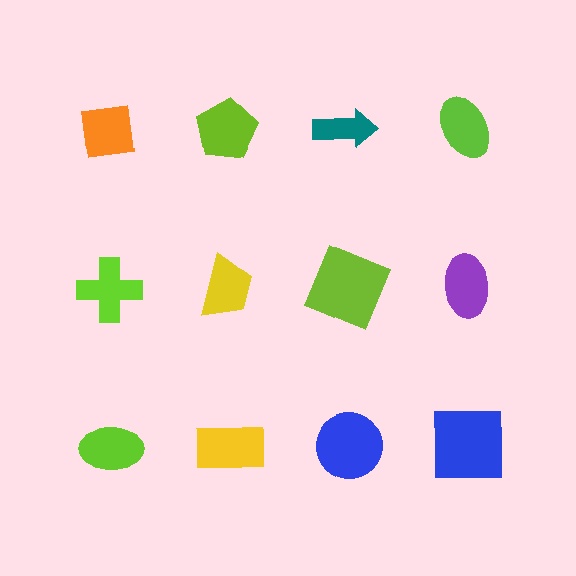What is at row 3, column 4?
A blue square.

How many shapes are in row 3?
4 shapes.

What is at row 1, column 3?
A teal arrow.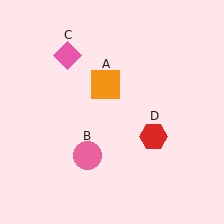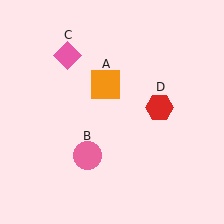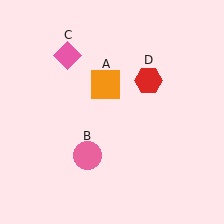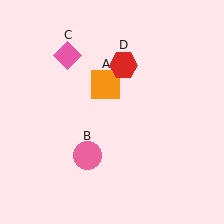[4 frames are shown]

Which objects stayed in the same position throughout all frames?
Orange square (object A) and pink circle (object B) and pink diamond (object C) remained stationary.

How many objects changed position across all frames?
1 object changed position: red hexagon (object D).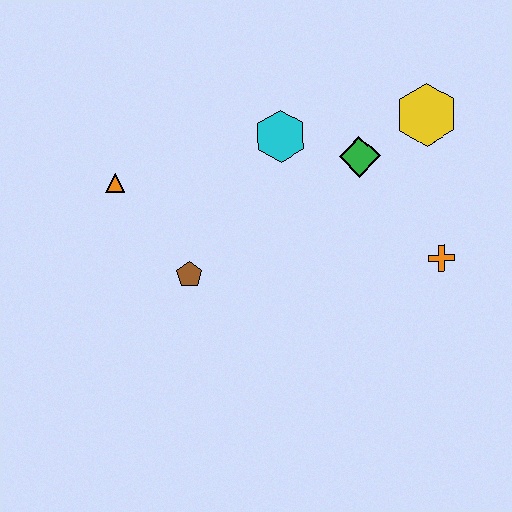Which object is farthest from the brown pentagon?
The yellow hexagon is farthest from the brown pentagon.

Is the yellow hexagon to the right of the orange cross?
No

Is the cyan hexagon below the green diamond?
No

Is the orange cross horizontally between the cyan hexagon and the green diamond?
No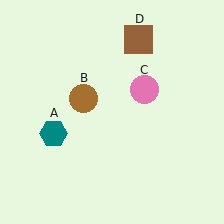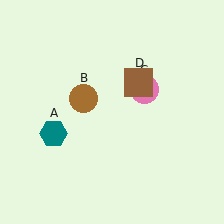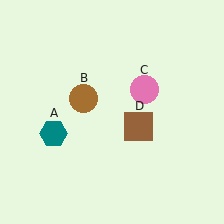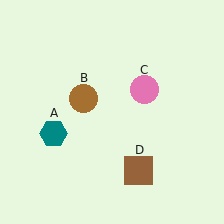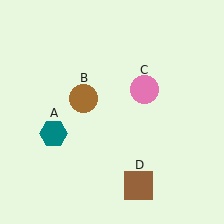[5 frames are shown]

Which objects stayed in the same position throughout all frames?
Teal hexagon (object A) and brown circle (object B) and pink circle (object C) remained stationary.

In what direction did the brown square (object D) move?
The brown square (object D) moved down.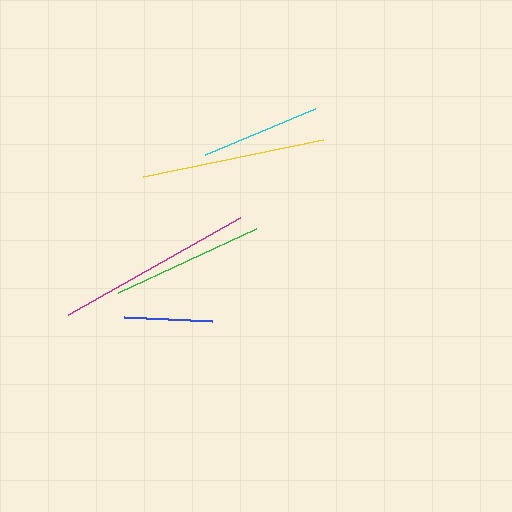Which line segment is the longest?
The magenta line is the longest at approximately 198 pixels.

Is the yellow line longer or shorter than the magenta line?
The magenta line is longer than the yellow line.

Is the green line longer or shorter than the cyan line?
The green line is longer than the cyan line.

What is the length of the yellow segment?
The yellow segment is approximately 184 pixels long.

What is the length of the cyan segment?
The cyan segment is approximately 119 pixels long.